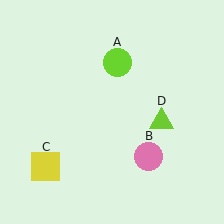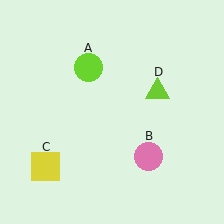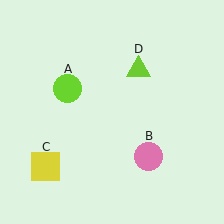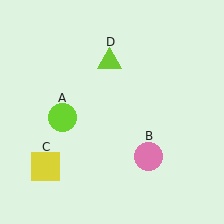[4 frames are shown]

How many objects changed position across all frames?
2 objects changed position: lime circle (object A), lime triangle (object D).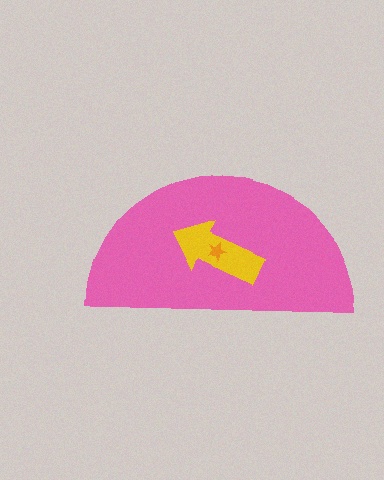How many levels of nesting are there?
3.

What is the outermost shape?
The pink semicircle.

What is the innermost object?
The orange star.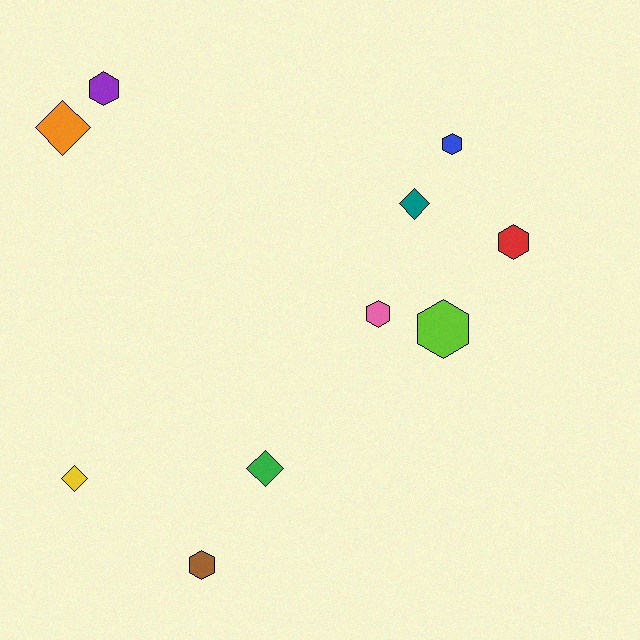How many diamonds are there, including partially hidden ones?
There are 4 diamonds.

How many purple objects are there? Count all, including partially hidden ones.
There is 1 purple object.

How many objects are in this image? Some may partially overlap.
There are 10 objects.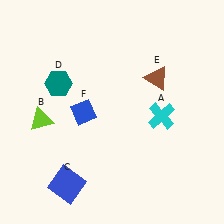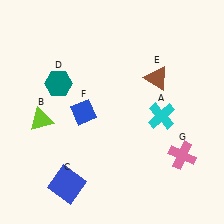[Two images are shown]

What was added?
A pink cross (G) was added in Image 2.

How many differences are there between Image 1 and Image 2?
There is 1 difference between the two images.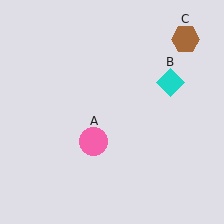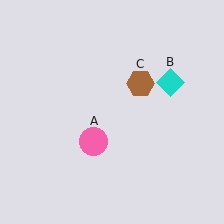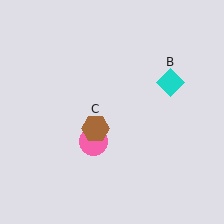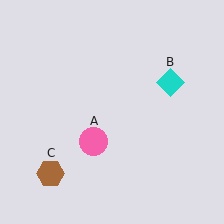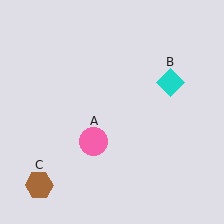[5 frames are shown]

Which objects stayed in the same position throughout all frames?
Pink circle (object A) and cyan diamond (object B) remained stationary.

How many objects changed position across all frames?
1 object changed position: brown hexagon (object C).